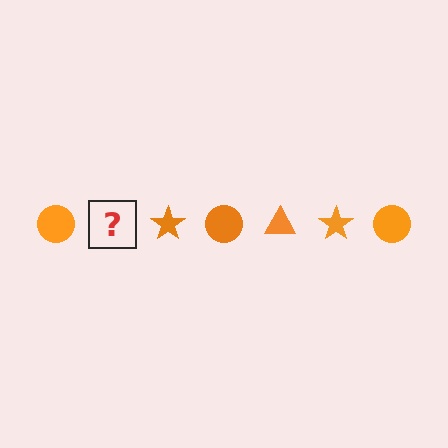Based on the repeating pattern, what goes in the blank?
The blank should be an orange triangle.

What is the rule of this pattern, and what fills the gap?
The rule is that the pattern cycles through circle, triangle, star shapes in orange. The gap should be filled with an orange triangle.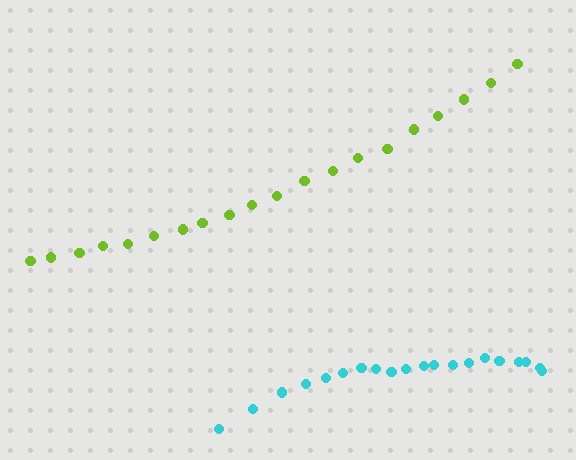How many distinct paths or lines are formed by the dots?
There are 2 distinct paths.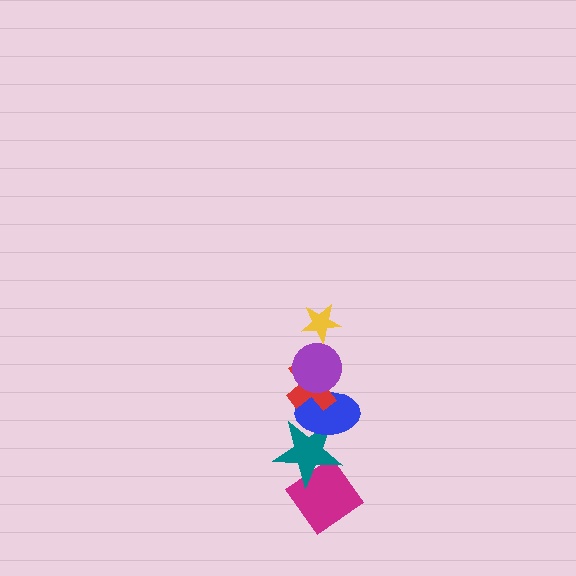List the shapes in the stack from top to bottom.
From top to bottom: the yellow star, the purple circle, the red cross, the blue ellipse, the teal star, the magenta diamond.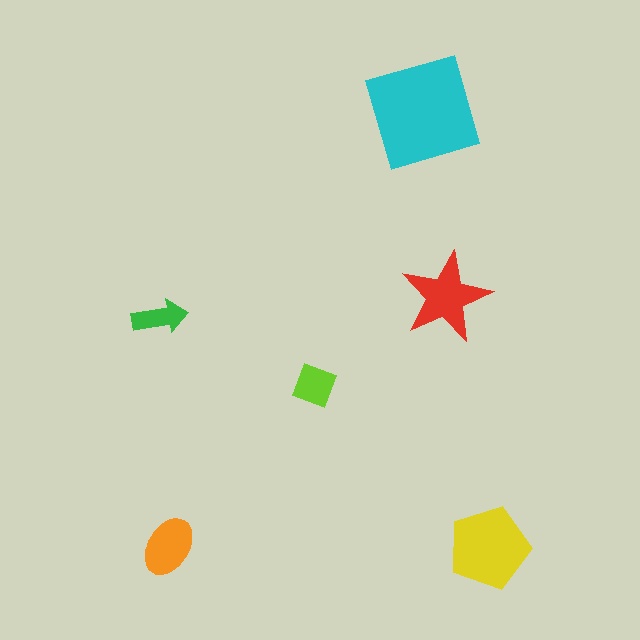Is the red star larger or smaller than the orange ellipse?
Larger.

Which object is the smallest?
The green arrow.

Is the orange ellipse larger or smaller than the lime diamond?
Larger.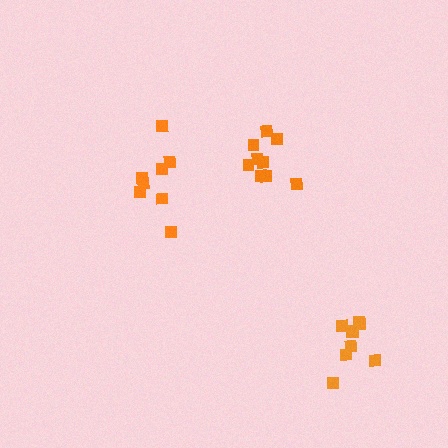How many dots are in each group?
Group 1: 8 dots, Group 2: 9 dots, Group 3: 9 dots (26 total).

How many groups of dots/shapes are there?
There are 3 groups.